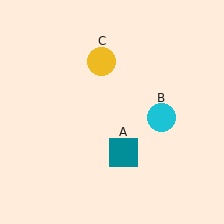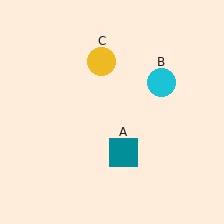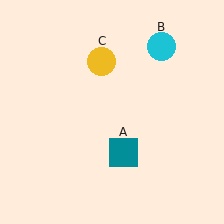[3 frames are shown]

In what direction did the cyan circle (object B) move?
The cyan circle (object B) moved up.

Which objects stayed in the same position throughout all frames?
Teal square (object A) and yellow circle (object C) remained stationary.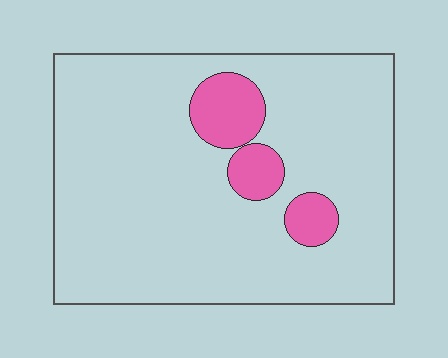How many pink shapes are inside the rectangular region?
3.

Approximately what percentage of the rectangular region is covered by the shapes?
Approximately 10%.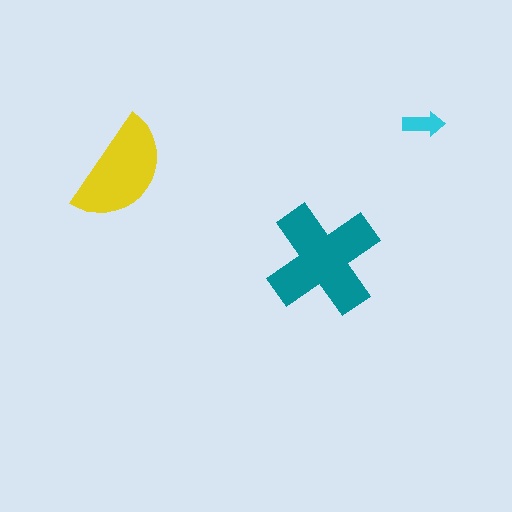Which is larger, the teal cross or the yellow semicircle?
The teal cross.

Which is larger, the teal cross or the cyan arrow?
The teal cross.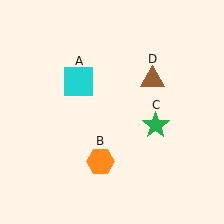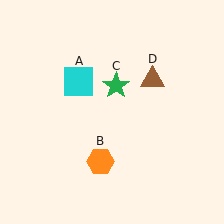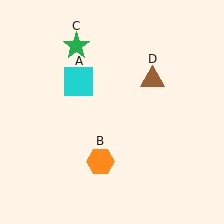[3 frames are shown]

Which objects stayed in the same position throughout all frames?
Cyan square (object A) and orange hexagon (object B) and brown triangle (object D) remained stationary.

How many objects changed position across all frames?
1 object changed position: green star (object C).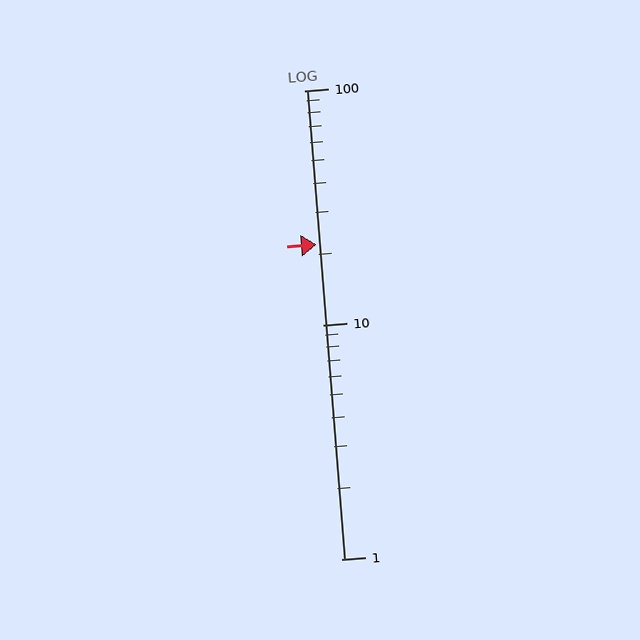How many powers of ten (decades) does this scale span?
The scale spans 2 decades, from 1 to 100.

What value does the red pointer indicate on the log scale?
The pointer indicates approximately 22.